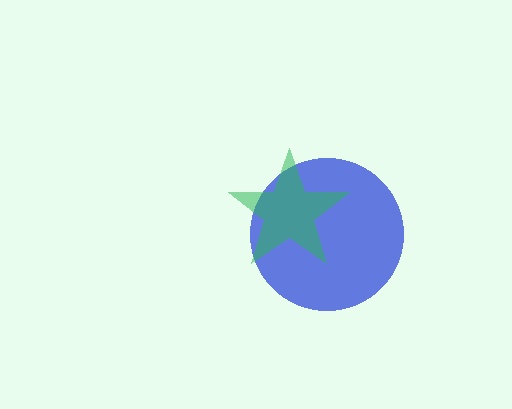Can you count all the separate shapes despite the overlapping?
Yes, there are 2 separate shapes.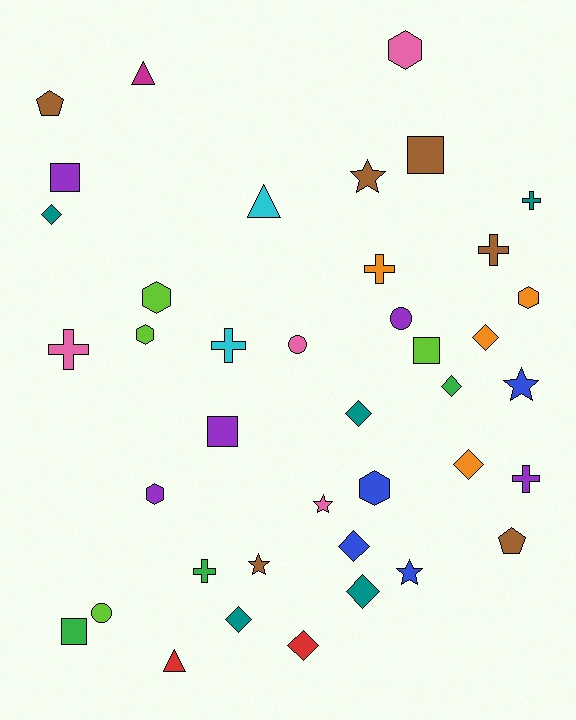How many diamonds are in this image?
There are 9 diamonds.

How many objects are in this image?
There are 40 objects.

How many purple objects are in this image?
There are 5 purple objects.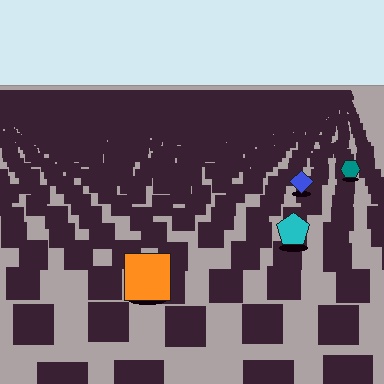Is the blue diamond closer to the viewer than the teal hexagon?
Yes. The blue diamond is closer — you can tell from the texture gradient: the ground texture is coarser near it.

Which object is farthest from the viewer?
The teal hexagon is farthest from the viewer. It appears smaller and the ground texture around it is denser.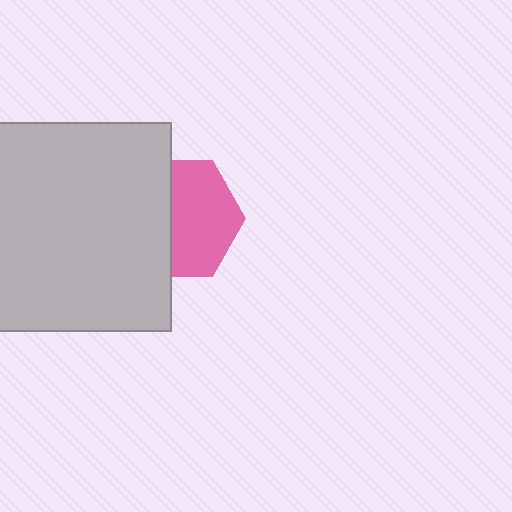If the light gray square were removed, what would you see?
You would see the complete pink hexagon.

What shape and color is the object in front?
The object in front is a light gray square.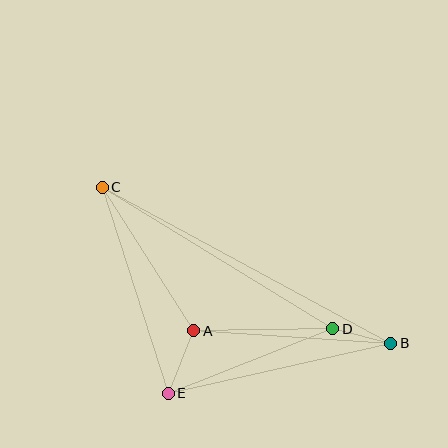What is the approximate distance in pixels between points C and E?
The distance between C and E is approximately 217 pixels.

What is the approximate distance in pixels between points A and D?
The distance between A and D is approximately 139 pixels.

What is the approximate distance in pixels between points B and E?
The distance between B and E is approximately 228 pixels.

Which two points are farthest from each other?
Points B and C are farthest from each other.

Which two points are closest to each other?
Points B and D are closest to each other.